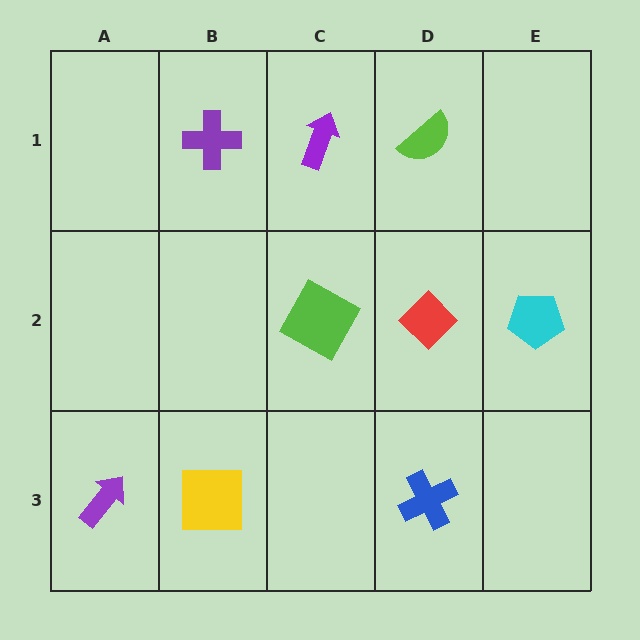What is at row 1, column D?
A lime semicircle.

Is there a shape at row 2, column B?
No, that cell is empty.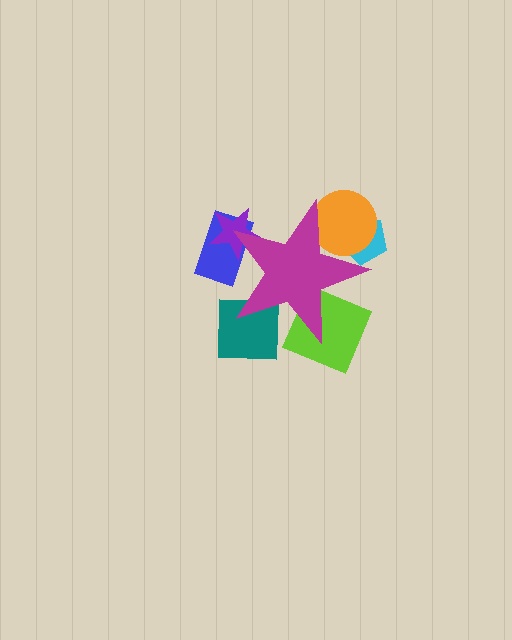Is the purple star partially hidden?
Yes, the purple star is partially hidden behind the magenta star.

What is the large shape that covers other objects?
A magenta star.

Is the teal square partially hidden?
Yes, the teal square is partially hidden behind the magenta star.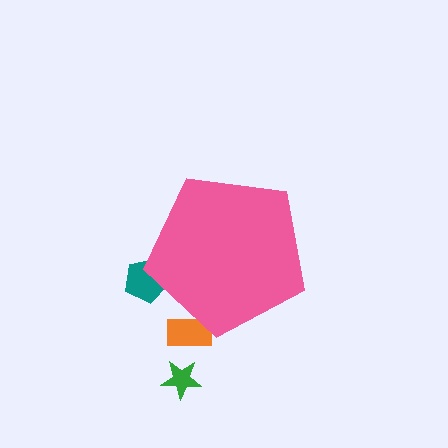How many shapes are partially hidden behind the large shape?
2 shapes are partially hidden.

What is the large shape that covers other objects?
A pink pentagon.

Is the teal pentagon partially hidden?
Yes, the teal pentagon is partially hidden behind the pink pentagon.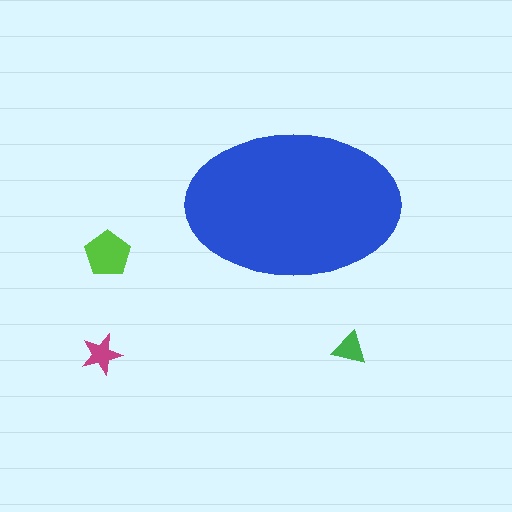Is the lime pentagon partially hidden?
No, the lime pentagon is fully visible.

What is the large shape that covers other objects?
A blue ellipse.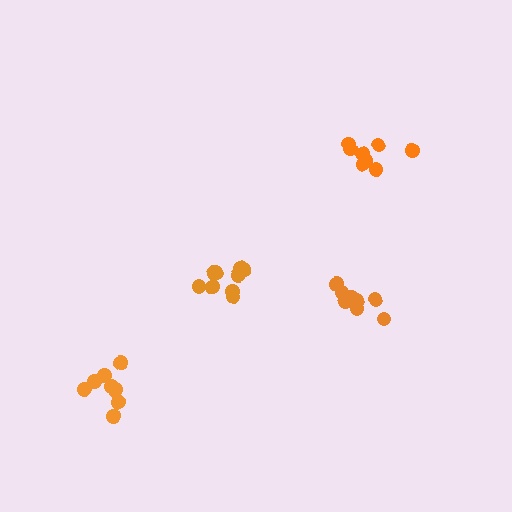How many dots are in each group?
Group 1: 8 dots, Group 2: 8 dots, Group 3: 9 dots, Group 4: 8 dots (33 total).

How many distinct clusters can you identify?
There are 4 distinct clusters.